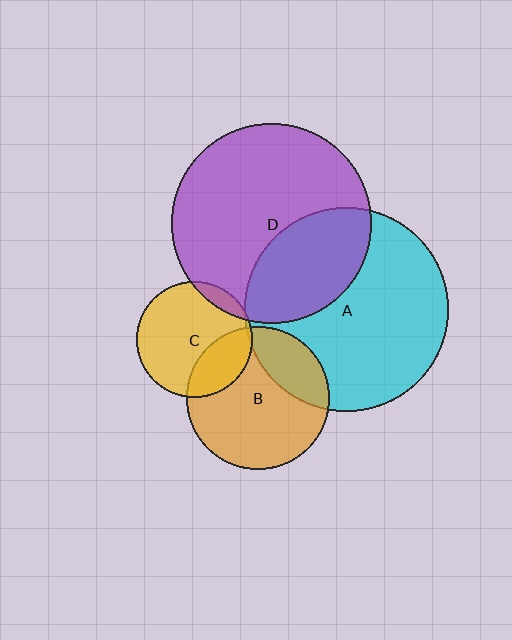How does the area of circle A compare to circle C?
Approximately 3.1 times.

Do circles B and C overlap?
Yes.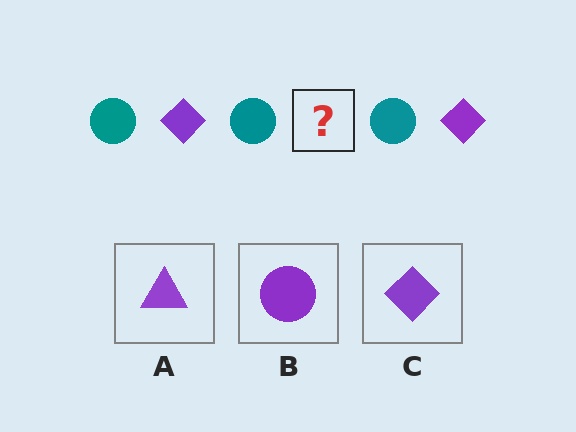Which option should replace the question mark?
Option C.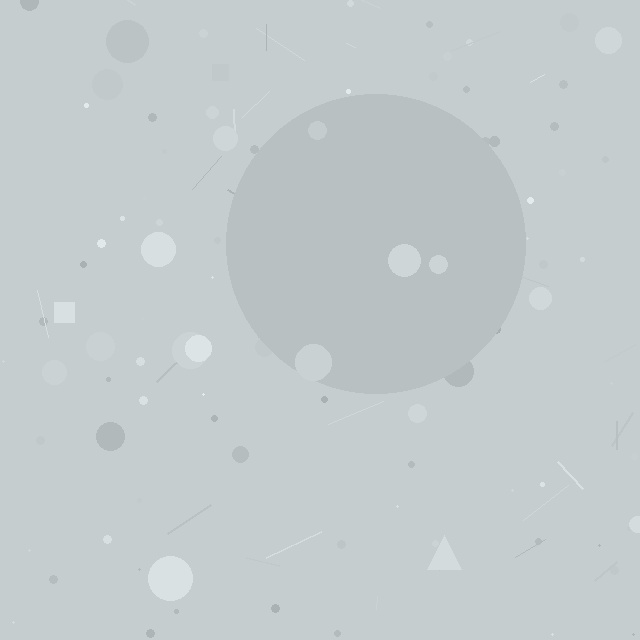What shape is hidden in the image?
A circle is hidden in the image.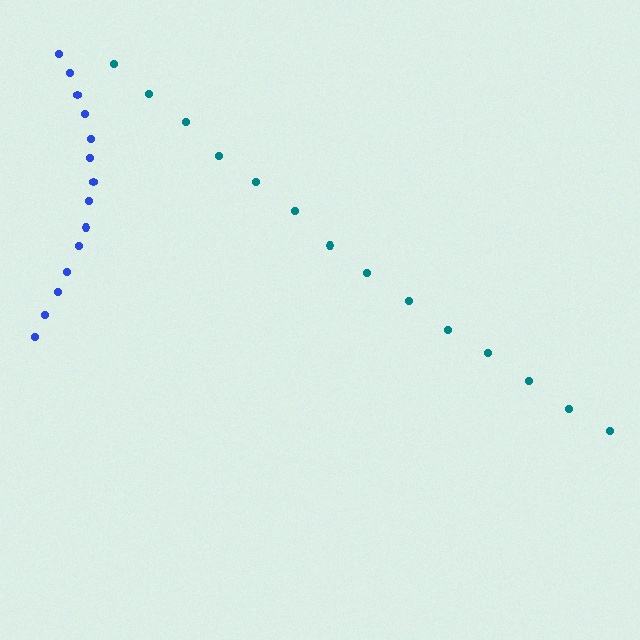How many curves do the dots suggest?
There are 2 distinct paths.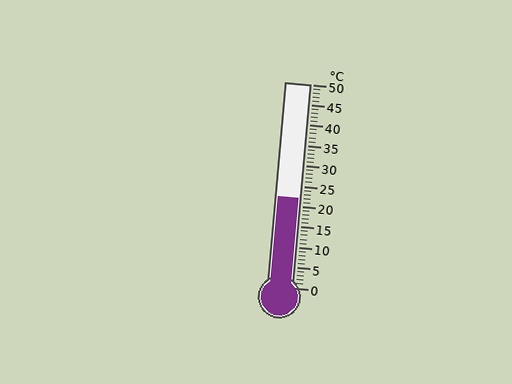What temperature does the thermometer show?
The thermometer shows approximately 22°C.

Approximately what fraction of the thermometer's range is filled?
The thermometer is filled to approximately 45% of its range.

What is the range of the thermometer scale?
The thermometer scale ranges from 0°C to 50°C.